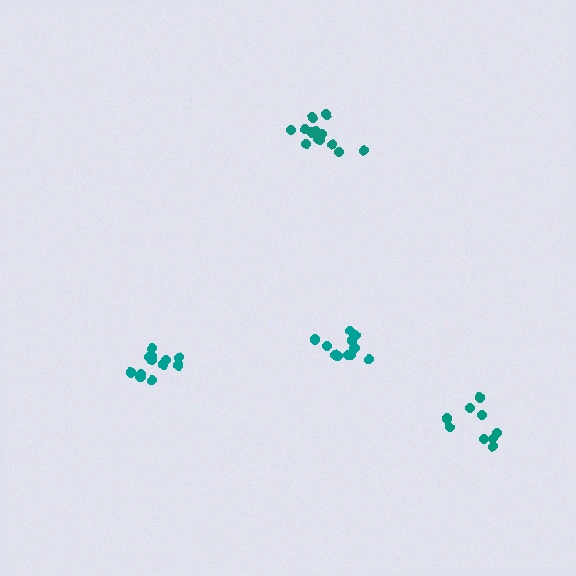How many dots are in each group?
Group 1: 12 dots, Group 2: 12 dots, Group 3: 13 dots, Group 4: 9 dots (46 total).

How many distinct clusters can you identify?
There are 4 distinct clusters.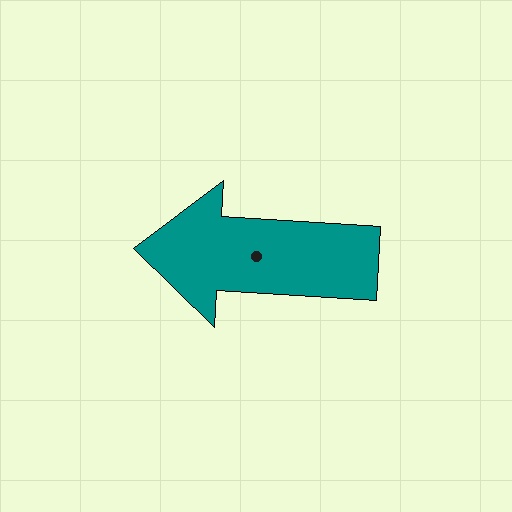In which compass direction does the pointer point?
West.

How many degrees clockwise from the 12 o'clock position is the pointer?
Approximately 273 degrees.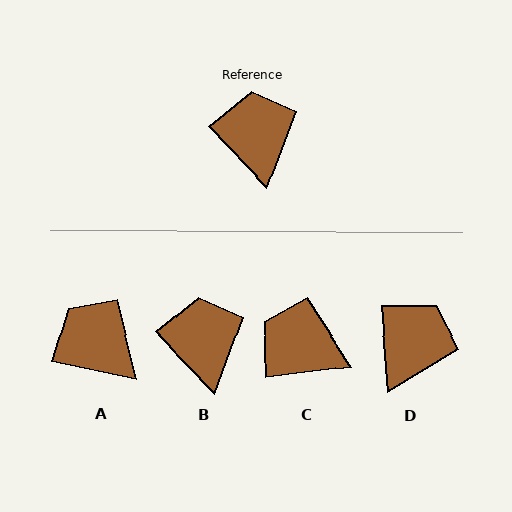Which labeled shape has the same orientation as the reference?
B.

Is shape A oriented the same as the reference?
No, it is off by about 34 degrees.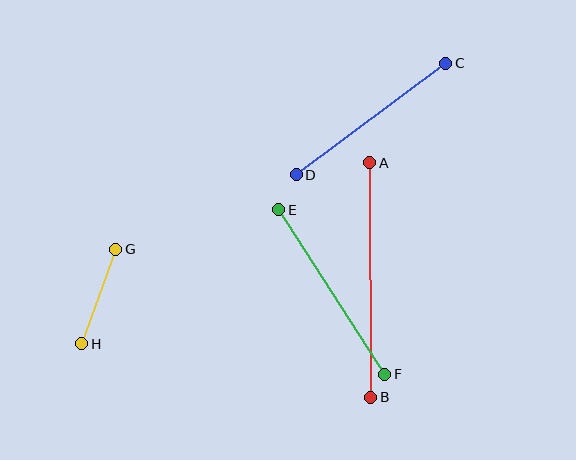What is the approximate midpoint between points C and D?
The midpoint is at approximately (371, 119) pixels.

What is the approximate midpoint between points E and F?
The midpoint is at approximately (332, 292) pixels.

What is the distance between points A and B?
The distance is approximately 235 pixels.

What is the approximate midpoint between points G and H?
The midpoint is at approximately (99, 296) pixels.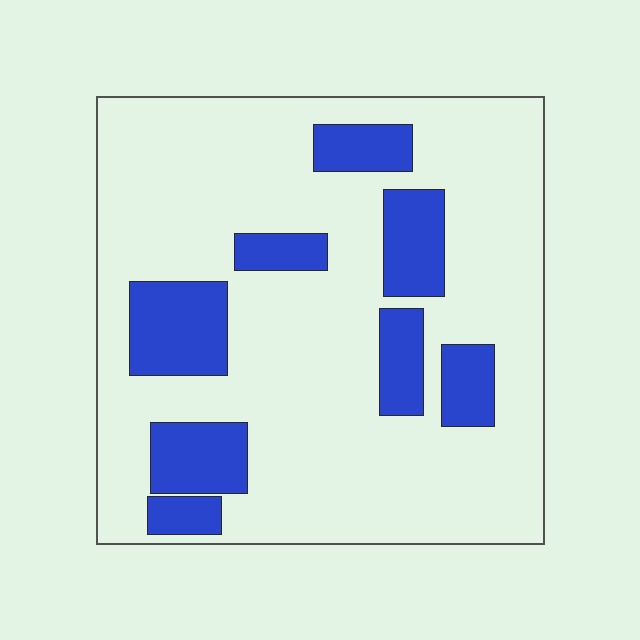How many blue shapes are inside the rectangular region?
8.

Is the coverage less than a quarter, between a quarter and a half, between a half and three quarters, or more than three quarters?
Less than a quarter.